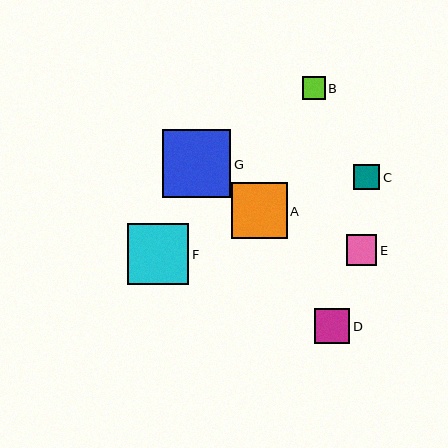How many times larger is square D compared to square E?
Square D is approximately 1.2 times the size of square E.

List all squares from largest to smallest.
From largest to smallest: G, F, A, D, E, C, B.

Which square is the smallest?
Square B is the smallest with a size of approximately 23 pixels.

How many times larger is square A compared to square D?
Square A is approximately 1.6 times the size of square D.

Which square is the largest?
Square G is the largest with a size of approximately 68 pixels.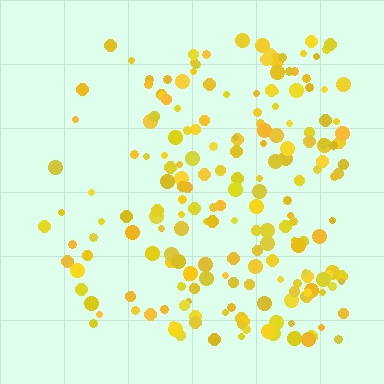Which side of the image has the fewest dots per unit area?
The left.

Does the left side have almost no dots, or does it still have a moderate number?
Still a moderate number, just noticeably fewer than the right.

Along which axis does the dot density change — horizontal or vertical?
Horizontal.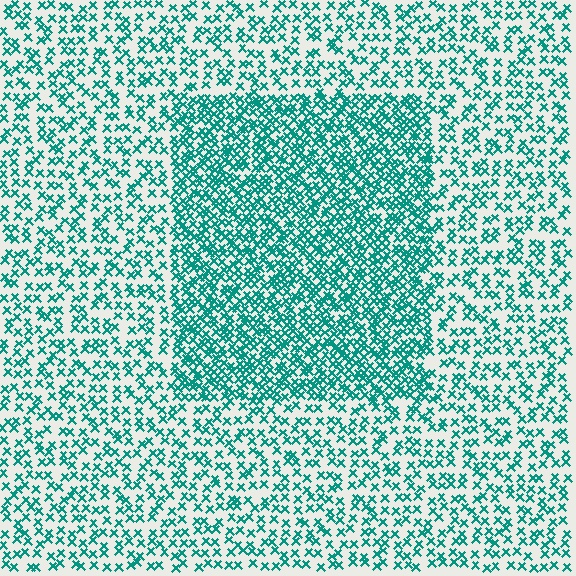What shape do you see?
I see a rectangle.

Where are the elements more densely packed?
The elements are more densely packed inside the rectangle boundary.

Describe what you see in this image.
The image contains small teal elements arranged at two different densities. A rectangle-shaped region is visible where the elements are more densely packed than the surrounding area.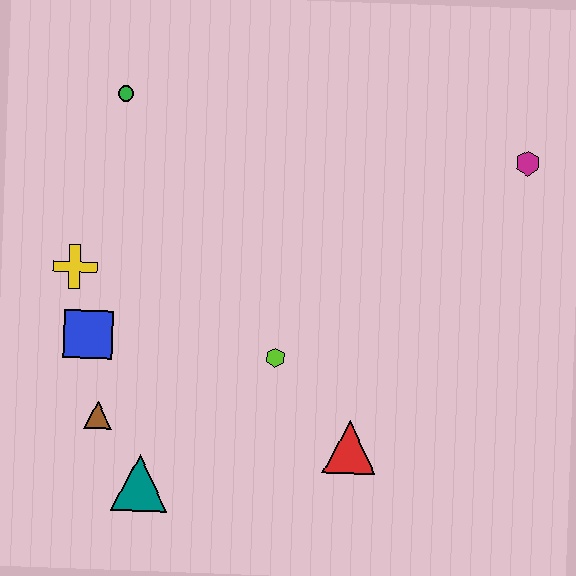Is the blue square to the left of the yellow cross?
No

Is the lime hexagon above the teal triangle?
Yes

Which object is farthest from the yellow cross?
The magenta hexagon is farthest from the yellow cross.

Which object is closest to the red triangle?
The lime hexagon is closest to the red triangle.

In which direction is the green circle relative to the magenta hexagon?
The green circle is to the left of the magenta hexagon.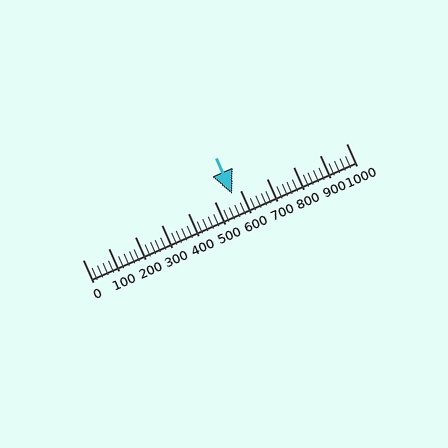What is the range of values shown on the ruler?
The ruler shows values from 0 to 1000.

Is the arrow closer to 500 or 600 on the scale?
The arrow is closer to 600.